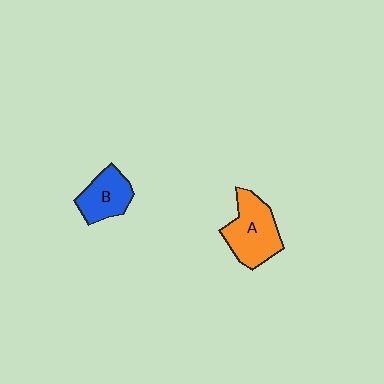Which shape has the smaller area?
Shape B (blue).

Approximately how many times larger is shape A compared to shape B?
Approximately 1.4 times.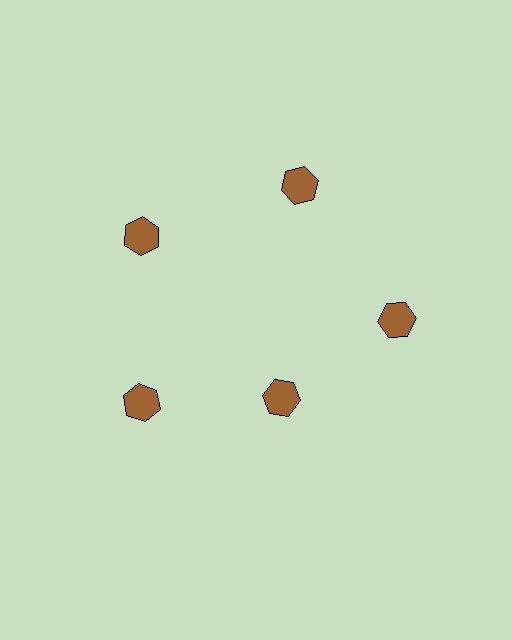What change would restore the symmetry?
The symmetry would be restored by moving it outward, back onto the ring so that all 5 hexagons sit at equal angles and equal distance from the center.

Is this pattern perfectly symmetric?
No. The 5 brown hexagons are arranged in a ring, but one element near the 5 o'clock position is pulled inward toward the center, breaking the 5-fold rotational symmetry.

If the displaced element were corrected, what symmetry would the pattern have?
It would have 5-fold rotational symmetry — the pattern would map onto itself every 72 degrees.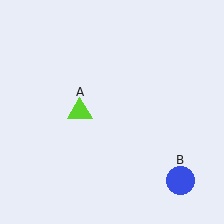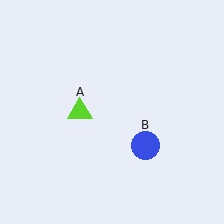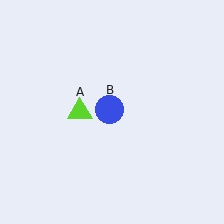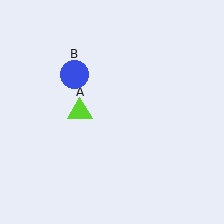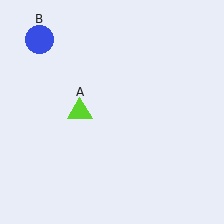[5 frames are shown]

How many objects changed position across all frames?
1 object changed position: blue circle (object B).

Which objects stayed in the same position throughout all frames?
Lime triangle (object A) remained stationary.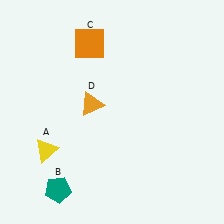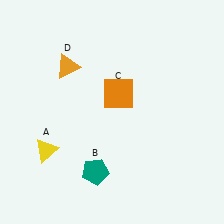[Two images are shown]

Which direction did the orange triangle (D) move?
The orange triangle (D) moved up.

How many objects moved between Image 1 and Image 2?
3 objects moved between the two images.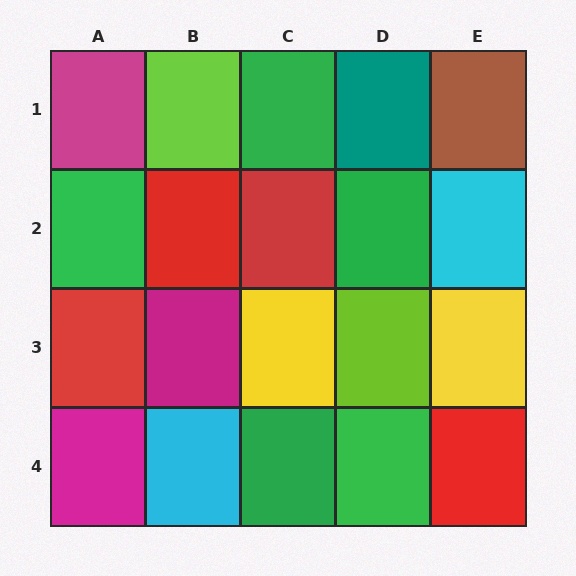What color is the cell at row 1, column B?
Lime.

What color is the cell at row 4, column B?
Cyan.